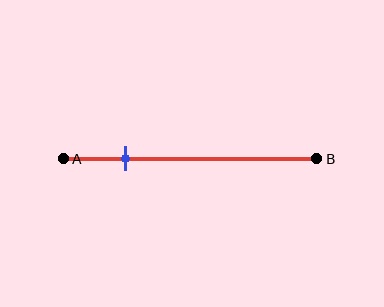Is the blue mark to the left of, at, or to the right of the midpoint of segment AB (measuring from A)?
The blue mark is to the left of the midpoint of segment AB.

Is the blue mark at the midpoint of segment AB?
No, the mark is at about 25% from A, not at the 50% midpoint.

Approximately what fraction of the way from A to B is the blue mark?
The blue mark is approximately 25% of the way from A to B.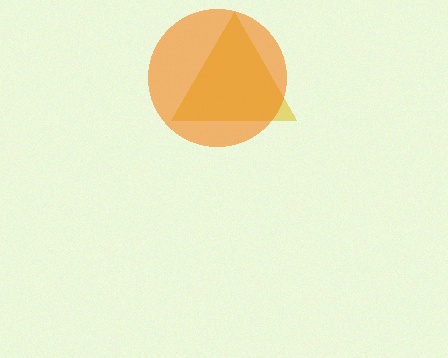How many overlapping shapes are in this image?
There are 2 overlapping shapes in the image.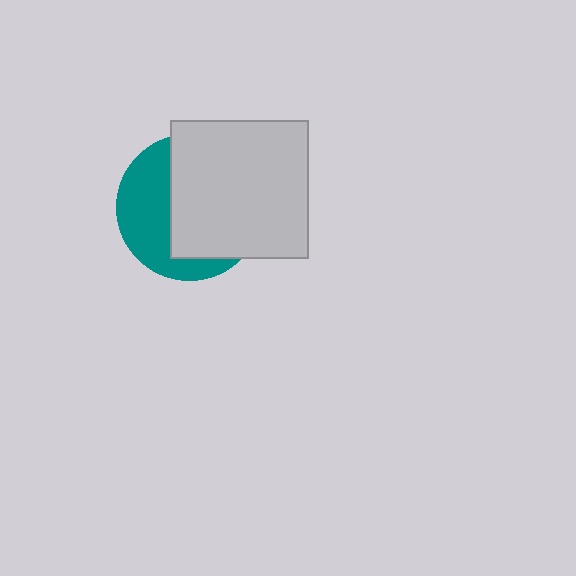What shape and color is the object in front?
The object in front is a light gray square.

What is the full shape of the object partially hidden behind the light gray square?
The partially hidden object is a teal circle.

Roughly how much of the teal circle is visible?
A small part of it is visible (roughly 40%).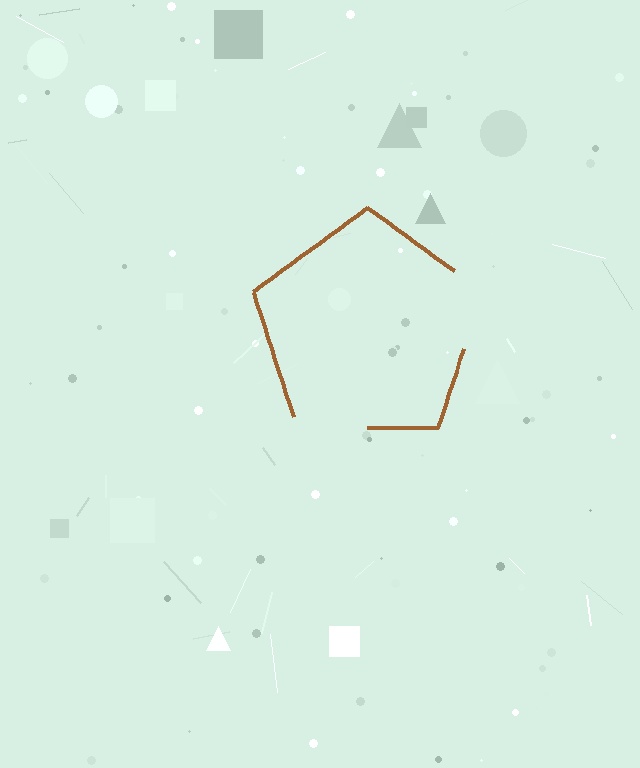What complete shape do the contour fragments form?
The contour fragments form a pentagon.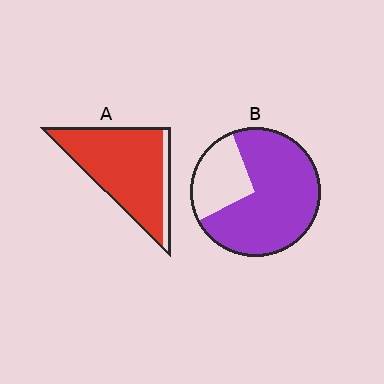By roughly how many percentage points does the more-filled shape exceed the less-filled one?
By roughly 15 percentage points (A over B).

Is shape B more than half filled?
Yes.